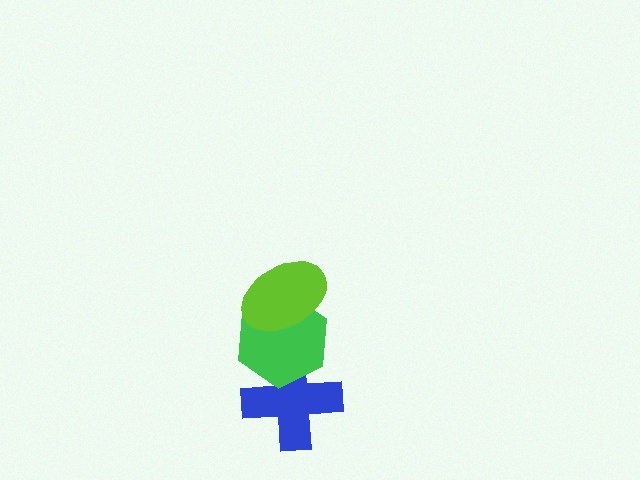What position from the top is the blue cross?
The blue cross is 3rd from the top.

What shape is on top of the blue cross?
The green hexagon is on top of the blue cross.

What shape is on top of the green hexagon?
The lime ellipse is on top of the green hexagon.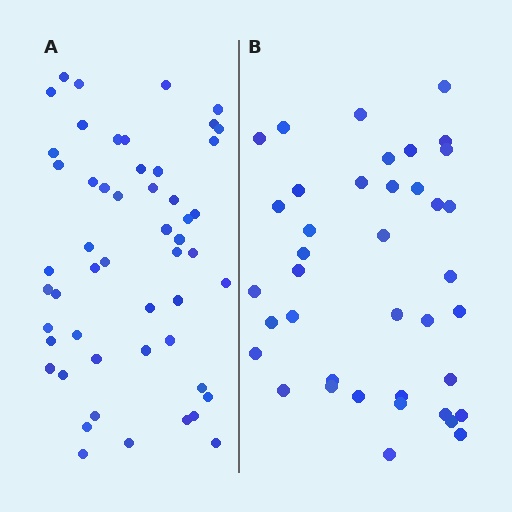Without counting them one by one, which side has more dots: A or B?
Region A (the left region) has more dots.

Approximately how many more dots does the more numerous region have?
Region A has approximately 15 more dots than region B.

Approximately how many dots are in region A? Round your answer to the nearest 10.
About 50 dots. (The exact count is 52, which rounds to 50.)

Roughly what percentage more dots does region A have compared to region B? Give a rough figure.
About 35% more.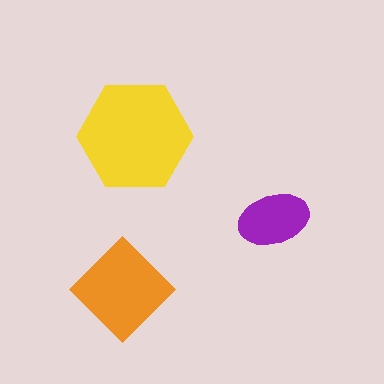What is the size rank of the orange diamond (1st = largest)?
2nd.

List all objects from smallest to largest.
The purple ellipse, the orange diamond, the yellow hexagon.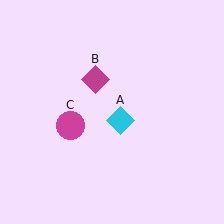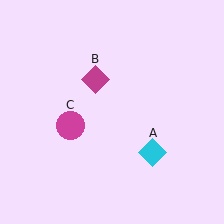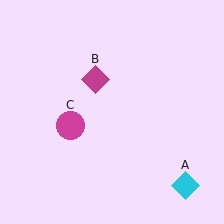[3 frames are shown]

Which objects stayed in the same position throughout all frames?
Magenta diamond (object B) and magenta circle (object C) remained stationary.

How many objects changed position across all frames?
1 object changed position: cyan diamond (object A).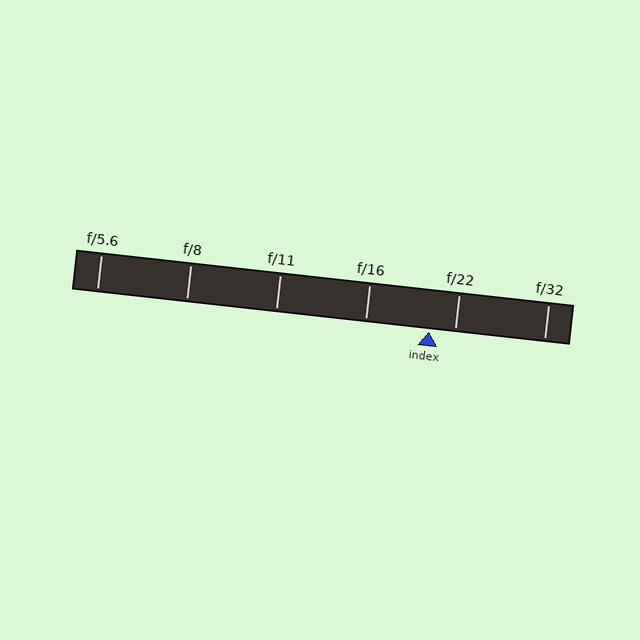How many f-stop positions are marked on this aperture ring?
There are 6 f-stop positions marked.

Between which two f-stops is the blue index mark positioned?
The index mark is between f/16 and f/22.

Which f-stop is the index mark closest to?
The index mark is closest to f/22.